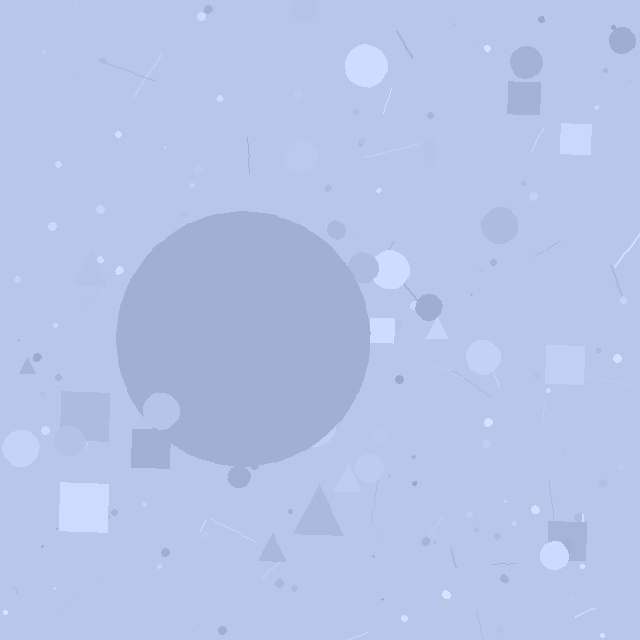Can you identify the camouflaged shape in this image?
The camouflaged shape is a circle.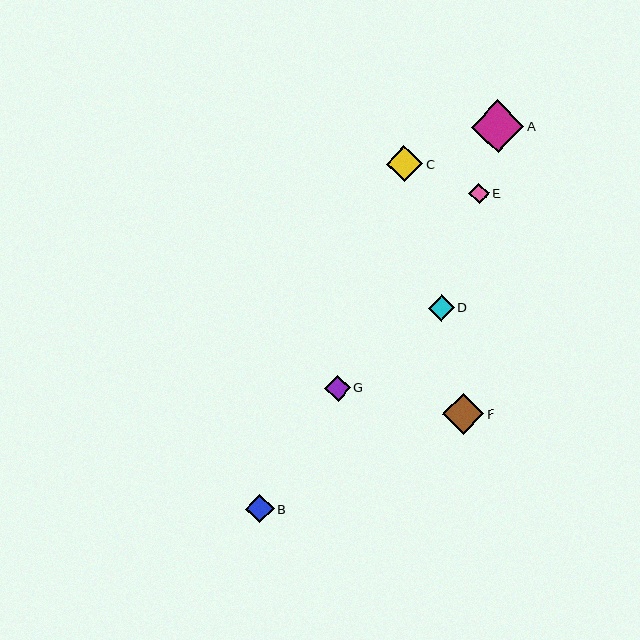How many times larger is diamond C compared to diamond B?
Diamond C is approximately 1.3 times the size of diamond B.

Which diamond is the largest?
Diamond A is the largest with a size of approximately 53 pixels.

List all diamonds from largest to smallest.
From largest to smallest: A, F, C, B, G, D, E.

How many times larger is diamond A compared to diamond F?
Diamond A is approximately 1.3 times the size of diamond F.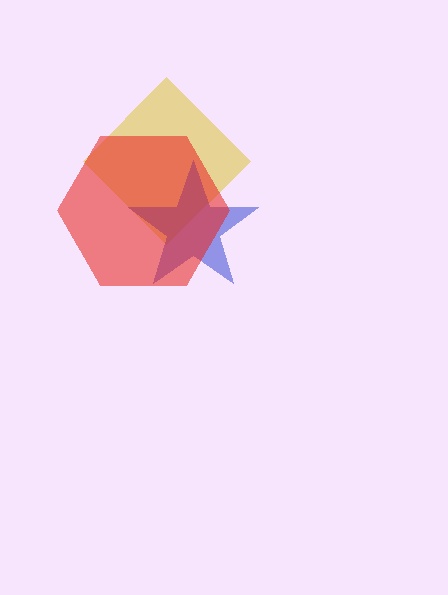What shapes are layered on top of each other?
The layered shapes are: a yellow diamond, a blue star, a red hexagon.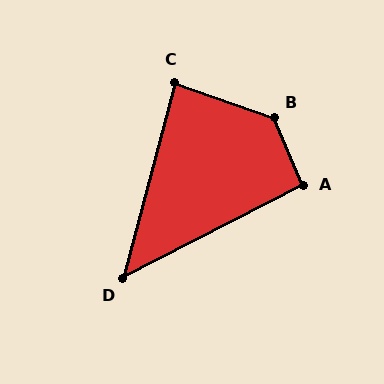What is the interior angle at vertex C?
Approximately 85 degrees (approximately right).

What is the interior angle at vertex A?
Approximately 95 degrees (approximately right).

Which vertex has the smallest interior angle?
D, at approximately 48 degrees.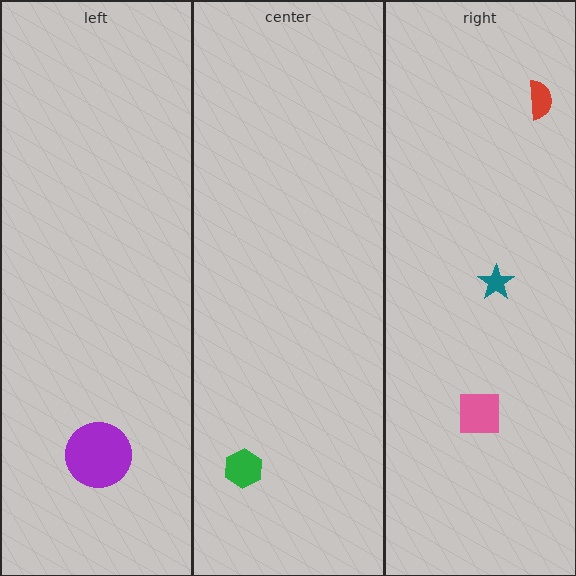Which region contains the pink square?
The right region.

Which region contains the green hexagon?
The center region.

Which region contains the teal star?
The right region.